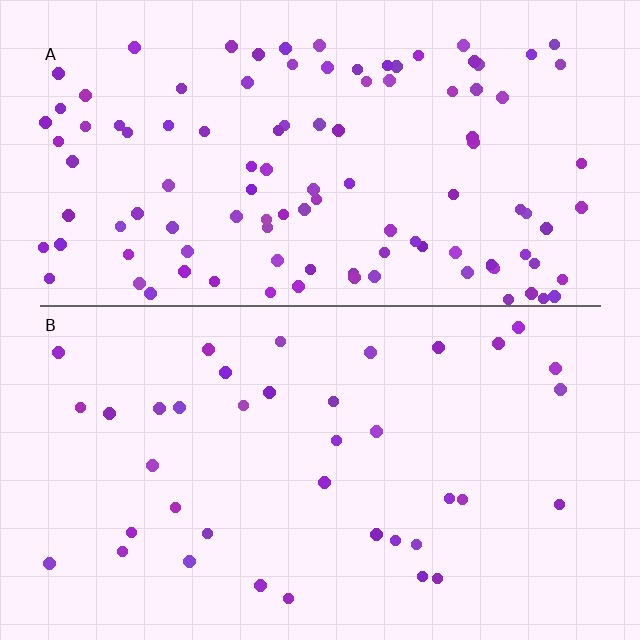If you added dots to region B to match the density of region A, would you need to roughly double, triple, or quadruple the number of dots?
Approximately triple.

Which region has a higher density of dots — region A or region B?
A (the top).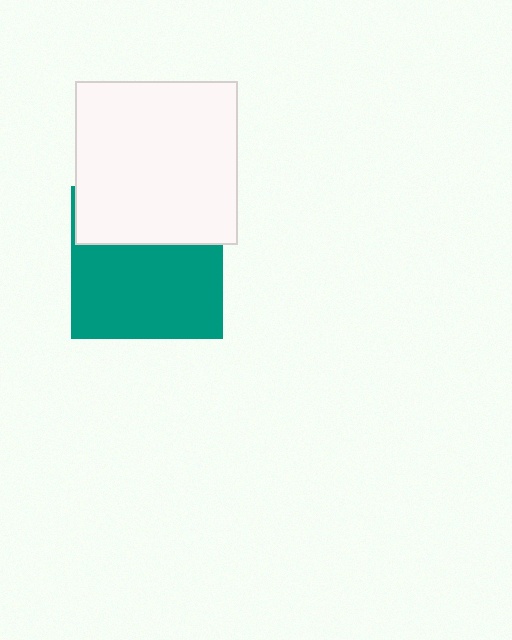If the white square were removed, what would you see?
You would see the complete teal square.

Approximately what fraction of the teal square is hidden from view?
Roughly 38% of the teal square is hidden behind the white square.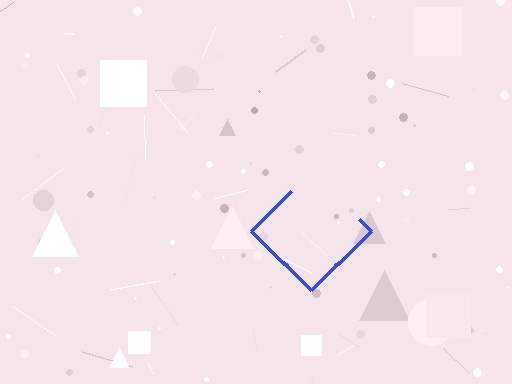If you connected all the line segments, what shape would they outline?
They would outline a diamond.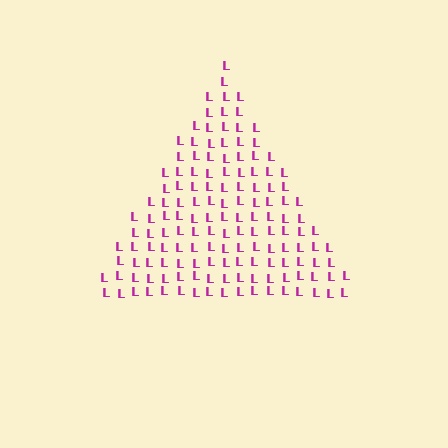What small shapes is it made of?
It is made of small letter L's.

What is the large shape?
The large shape is a triangle.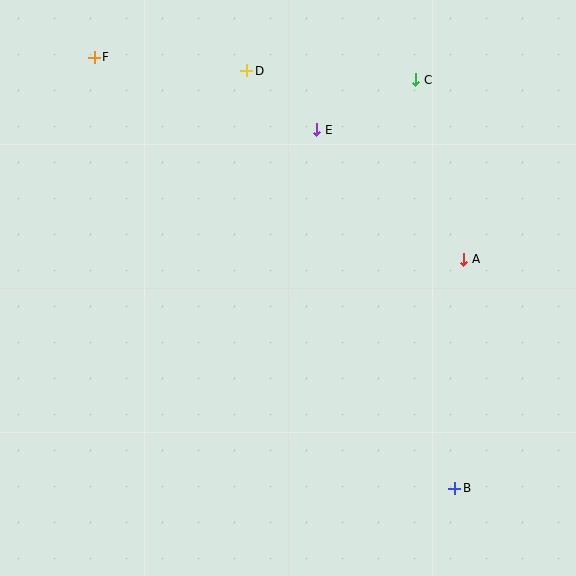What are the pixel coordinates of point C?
Point C is at (416, 80).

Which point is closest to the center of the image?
Point E at (317, 130) is closest to the center.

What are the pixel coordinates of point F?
Point F is at (94, 57).